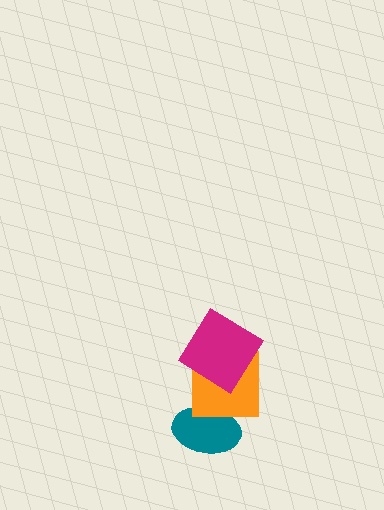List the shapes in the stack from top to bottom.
From top to bottom: the magenta diamond, the orange square, the teal ellipse.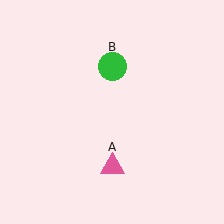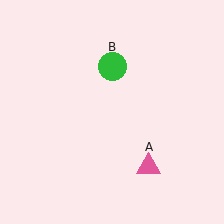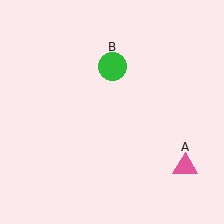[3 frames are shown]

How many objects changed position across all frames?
1 object changed position: pink triangle (object A).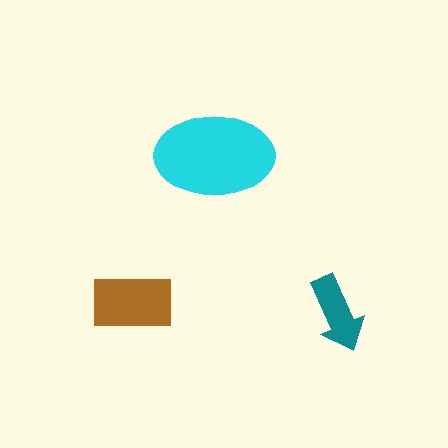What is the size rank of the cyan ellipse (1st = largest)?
1st.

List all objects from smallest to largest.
The teal arrow, the brown rectangle, the cyan ellipse.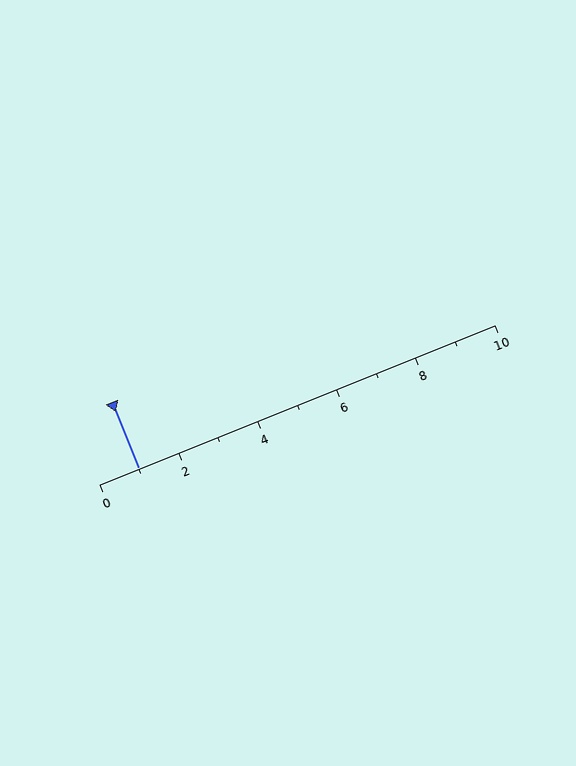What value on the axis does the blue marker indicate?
The marker indicates approximately 1.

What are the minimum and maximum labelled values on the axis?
The axis runs from 0 to 10.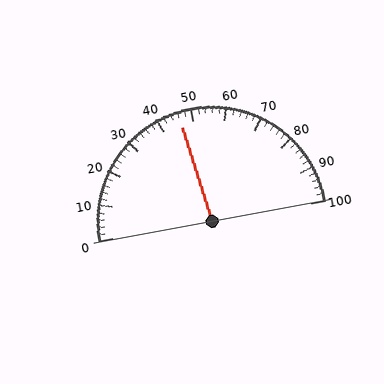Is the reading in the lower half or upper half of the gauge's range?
The reading is in the lower half of the range (0 to 100).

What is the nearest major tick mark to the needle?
The nearest major tick mark is 50.